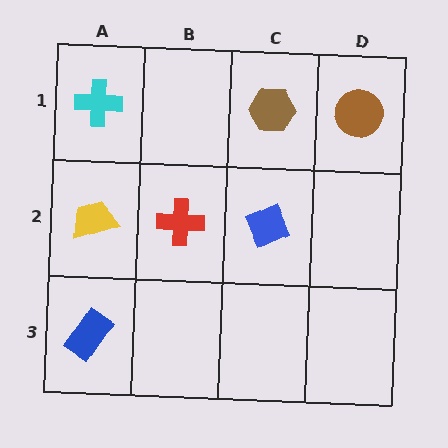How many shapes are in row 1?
3 shapes.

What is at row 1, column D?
A brown circle.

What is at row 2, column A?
A yellow trapezoid.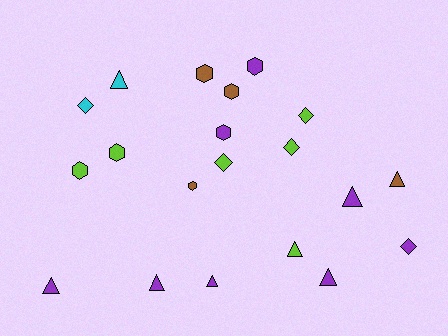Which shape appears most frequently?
Triangle, with 8 objects.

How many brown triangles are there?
There is 1 brown triangle.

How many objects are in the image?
There are 20 objects.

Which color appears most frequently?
Purple, with 8 objects.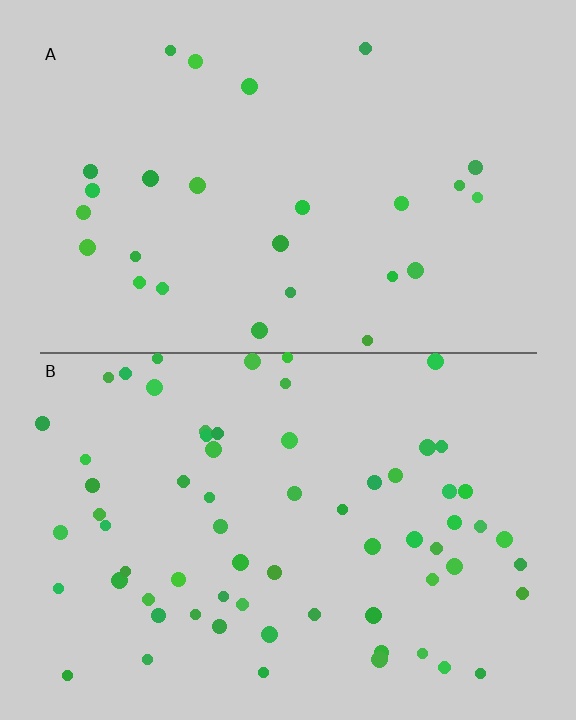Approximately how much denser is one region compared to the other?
Approximately 2.5× — region B over region A.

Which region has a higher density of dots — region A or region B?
B (the bottom).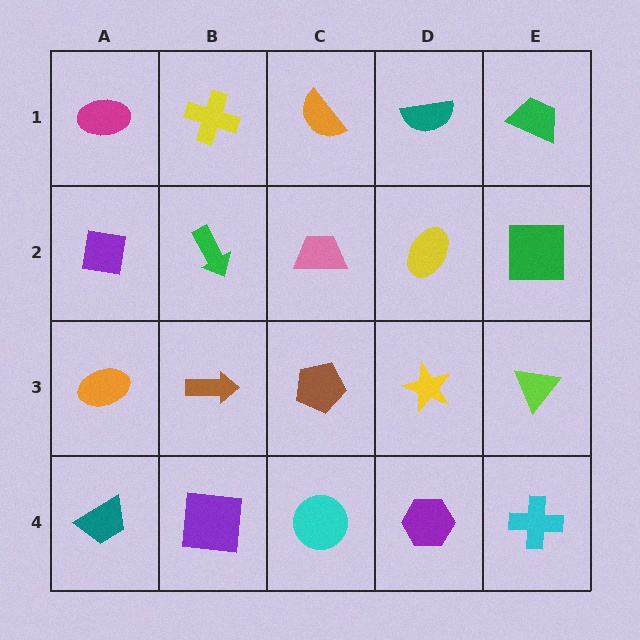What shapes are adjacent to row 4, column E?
A lime triangle (row 3, column E), a purple hexagon (row 4, column D).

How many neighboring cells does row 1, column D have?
3.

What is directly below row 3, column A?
A teal trapezoid.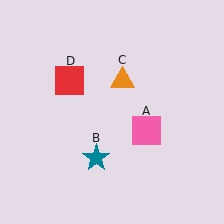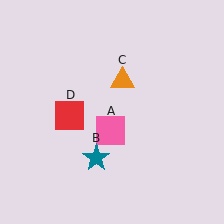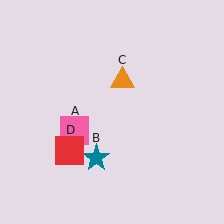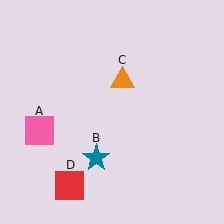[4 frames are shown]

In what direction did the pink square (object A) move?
The pink square (object A) moved left.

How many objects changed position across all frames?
2 objects changed position: pink square (object A), red square (object D).